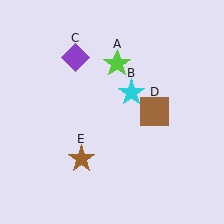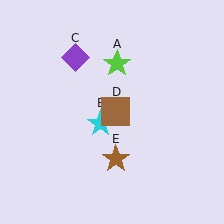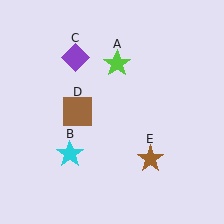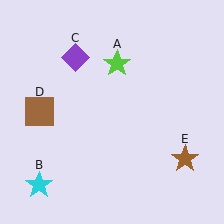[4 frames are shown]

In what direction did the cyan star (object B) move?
The cyan star (object B) moved down and to the left.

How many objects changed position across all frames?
3 objects changed position: cyan star (object B), brown square (object D), brown star (object E).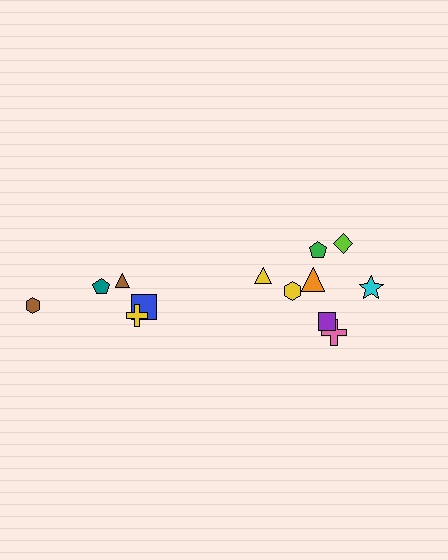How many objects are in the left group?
There are 5 objects.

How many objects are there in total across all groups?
There are 13 objects.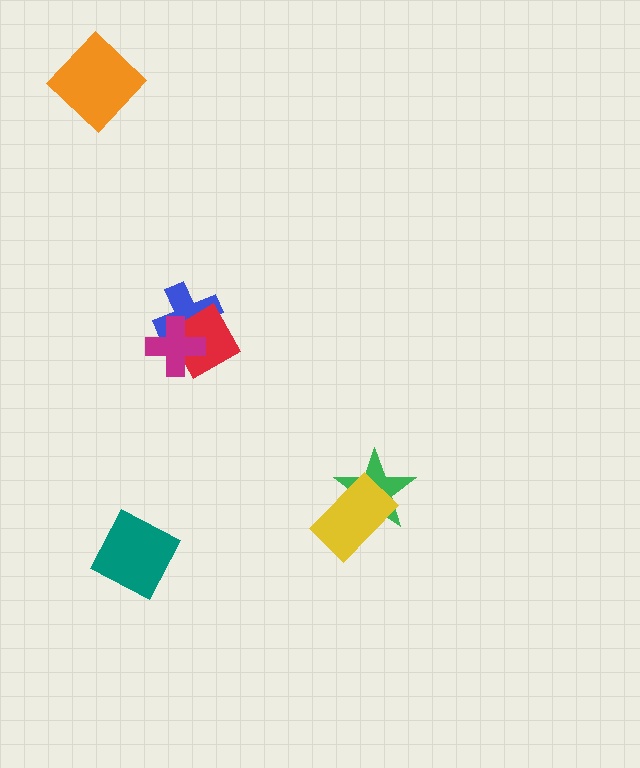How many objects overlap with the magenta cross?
2 objects overlap with the magenta cross.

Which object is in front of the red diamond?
The magenta cross is in front of the red diamond.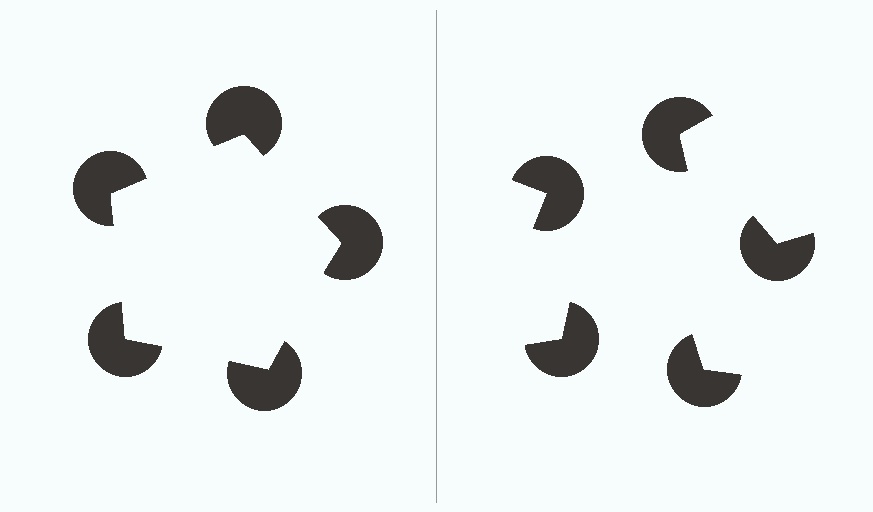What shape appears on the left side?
An illusory pentagon.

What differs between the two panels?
The pac-man discs are positioned identically on both sides; only the wedge orientations differ. On the left they align to a pentagon; on the right they are misaligned.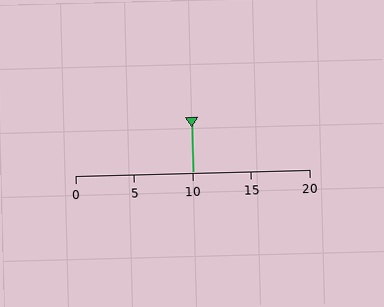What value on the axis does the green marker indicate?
The marker indicates approximately 10.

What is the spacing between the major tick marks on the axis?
The major ticks are spaced 5 apart.